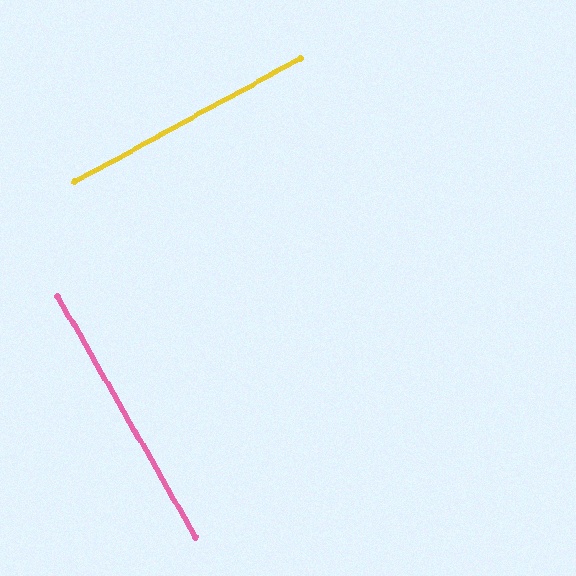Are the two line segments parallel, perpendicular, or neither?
Perpendicular — they meet at approximately 89°.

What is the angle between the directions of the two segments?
Approximately 89 degrees.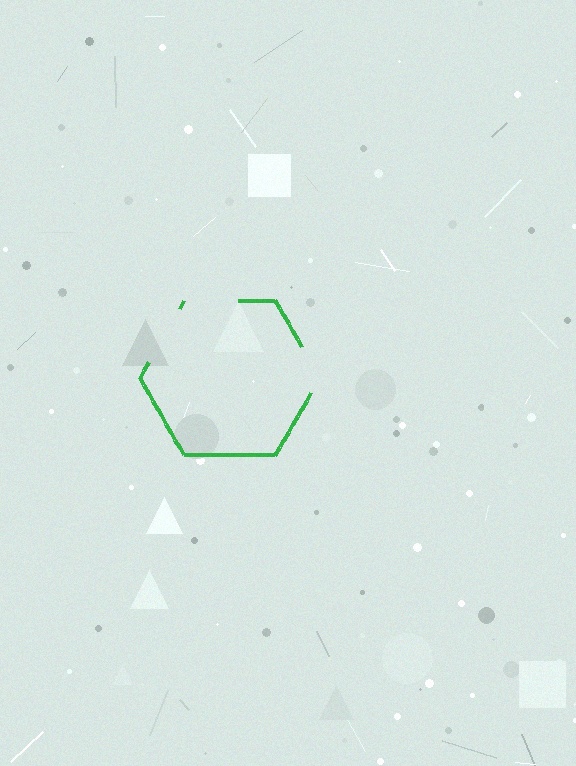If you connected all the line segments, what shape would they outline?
They would outline a hexagon.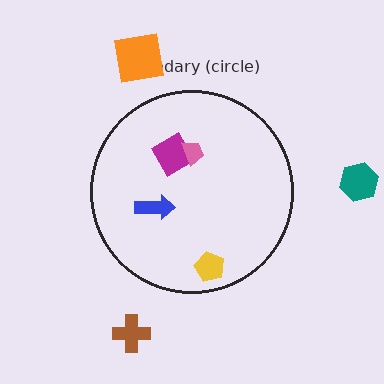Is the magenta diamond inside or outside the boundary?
Inside.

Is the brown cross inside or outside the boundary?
Outside.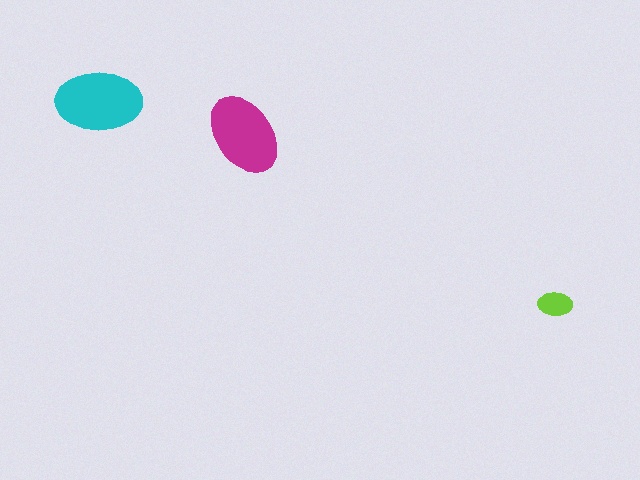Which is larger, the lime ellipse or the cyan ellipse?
The cyan one.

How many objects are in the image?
There are 3 objects in the image.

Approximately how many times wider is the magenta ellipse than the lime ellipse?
About 2.5 times wider.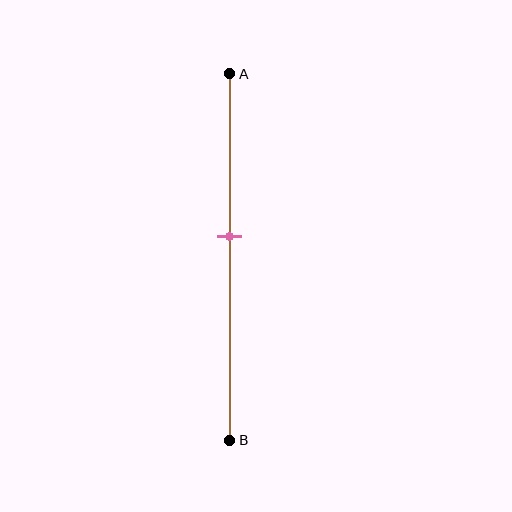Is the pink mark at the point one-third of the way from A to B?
No, the mark is at about 45% from A, not at the 33% one-third point.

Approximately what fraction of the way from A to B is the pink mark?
The pink mark is approximately 45% of the way from A to B.